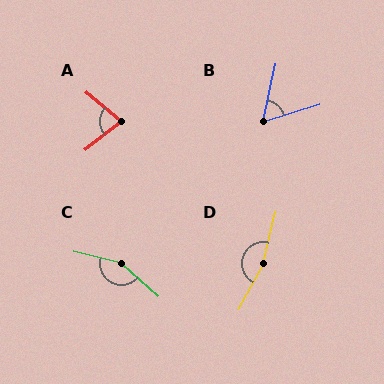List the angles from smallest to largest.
B (61°), A (78°), C (152°), D (165°).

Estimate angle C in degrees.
Approximately 152 degrees.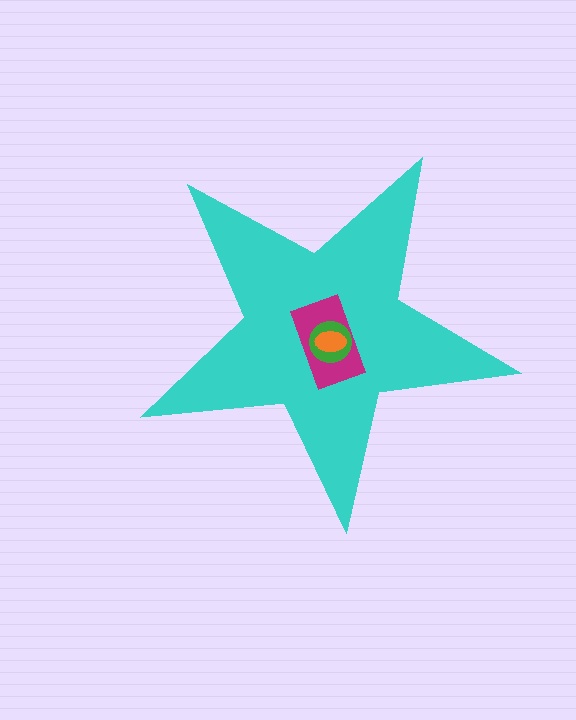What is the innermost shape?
The orange ellipse.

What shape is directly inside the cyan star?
The magenta rectangle.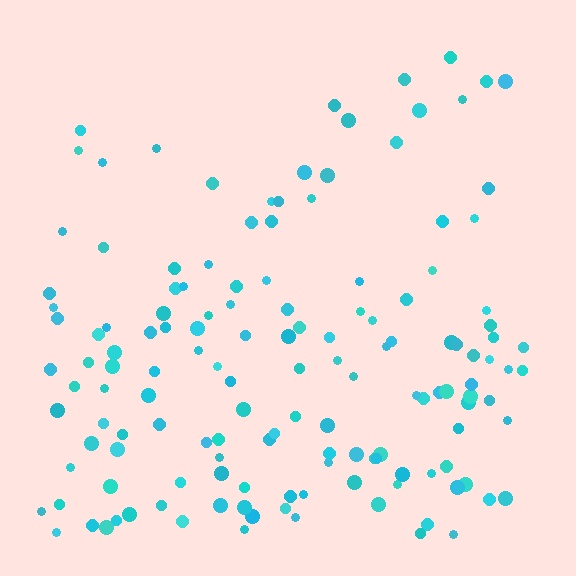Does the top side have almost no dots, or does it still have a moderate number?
Still a moderate number, just noticeably fewer than the bottom.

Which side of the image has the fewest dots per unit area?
The top.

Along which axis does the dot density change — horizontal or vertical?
Vertical.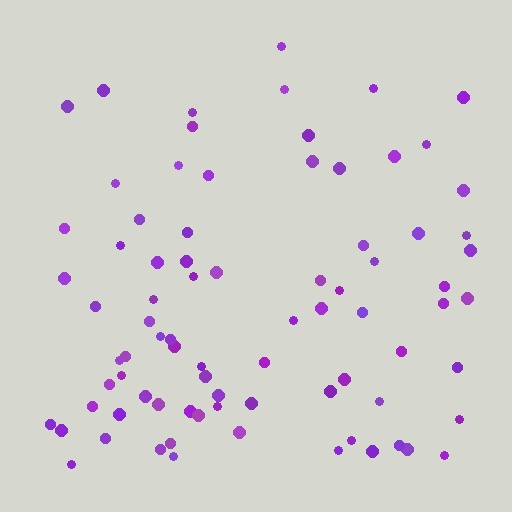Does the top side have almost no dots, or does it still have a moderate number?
Still a moderate number, just noticeably fewer than the bottom.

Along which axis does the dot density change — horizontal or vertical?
Vertical.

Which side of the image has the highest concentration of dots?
The bottom.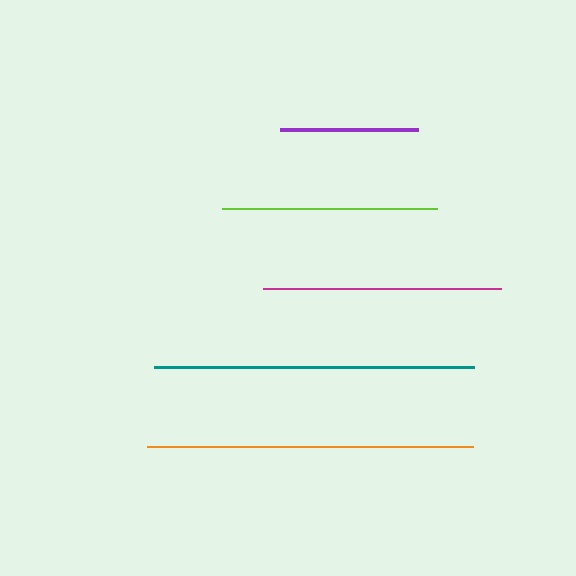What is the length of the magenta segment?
The magenta segment is approximately 238 pixels long.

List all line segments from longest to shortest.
From longest to shortest: orange, teal, magenta, lime, purple.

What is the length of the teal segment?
The teal segment is approximately 320 pixels long.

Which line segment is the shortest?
The purple line is the shortest at approximately 137 pixels.